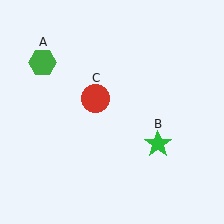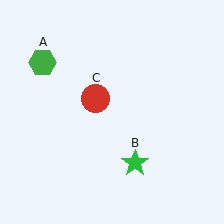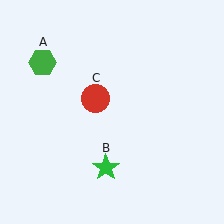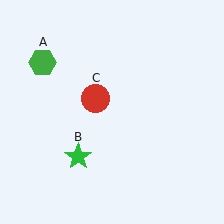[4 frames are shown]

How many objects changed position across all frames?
1 object changed position: green star (object B).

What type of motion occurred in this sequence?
The green star (object B) rotated clockwise around the center of the scene.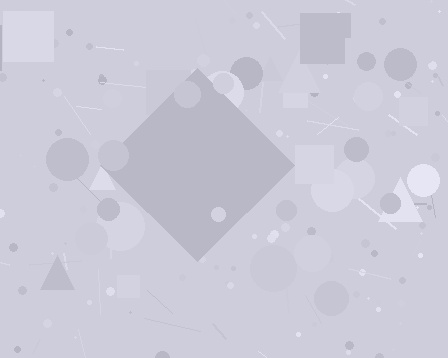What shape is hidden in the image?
A diamond is hidden in the image.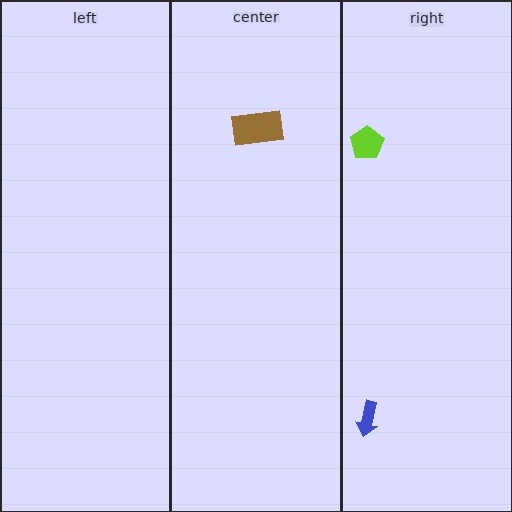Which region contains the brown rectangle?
The center region.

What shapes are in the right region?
The blue arrow, the lime pentagon.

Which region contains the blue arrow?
The right region.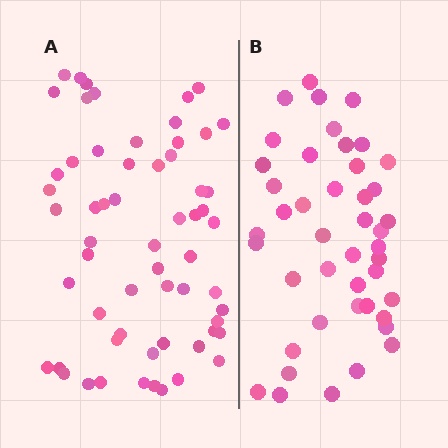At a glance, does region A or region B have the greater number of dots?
Region A (the left region) has more dots.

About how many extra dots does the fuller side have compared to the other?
Region A has approximately 15 more dots than region B.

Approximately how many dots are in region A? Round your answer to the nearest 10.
About 60 dots.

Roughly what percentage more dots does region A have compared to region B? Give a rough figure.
About 35% more.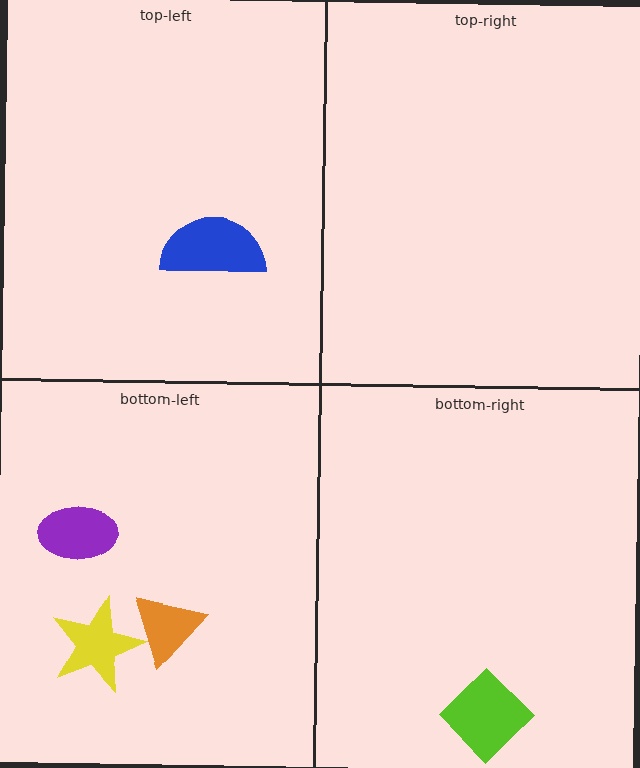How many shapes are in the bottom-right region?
1.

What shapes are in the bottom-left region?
The orange triangle, the purple ellipse, the yellow star.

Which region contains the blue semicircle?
The top-left region.